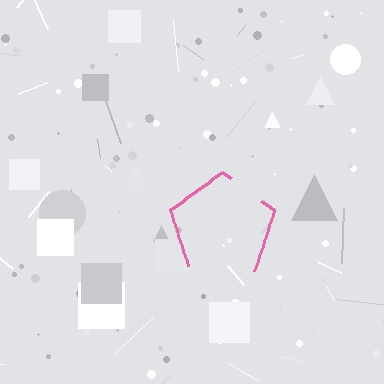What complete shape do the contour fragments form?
The contour fragments form a pentagon.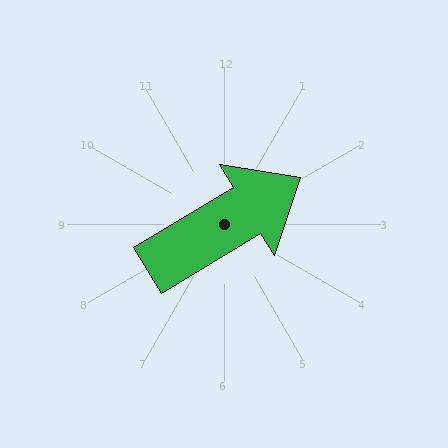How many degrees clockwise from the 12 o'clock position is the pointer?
Approximately 59 degrees.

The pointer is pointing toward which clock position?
Roughly 2 o'clock.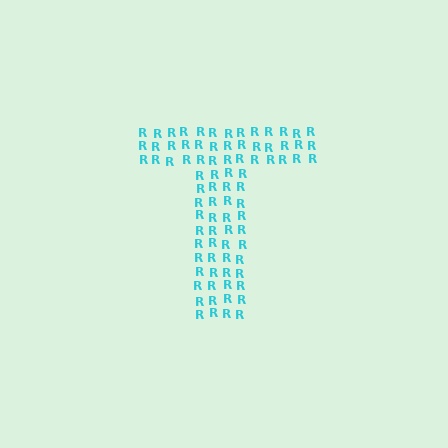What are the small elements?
The small elements are letter R's.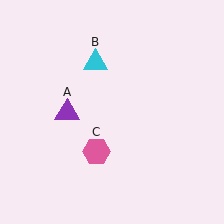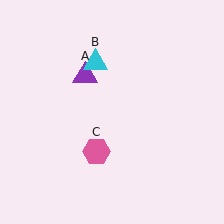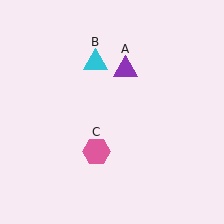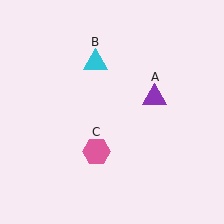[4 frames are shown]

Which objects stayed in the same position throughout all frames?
Cyan triangle (object B) and pink hexagon (object C) remained stationary.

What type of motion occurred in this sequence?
The purple triangle (object A) rotated clockwise around the center of the scene.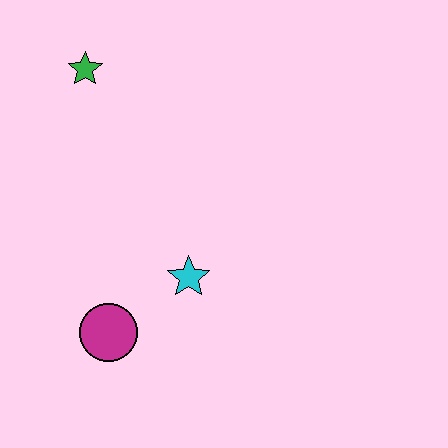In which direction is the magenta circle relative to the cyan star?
The magenta circle is to the left of the cyan star.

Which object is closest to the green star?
The cyan star is closest to the green star.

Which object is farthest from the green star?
The magenta circle is farthest from the green star.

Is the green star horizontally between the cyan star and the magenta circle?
No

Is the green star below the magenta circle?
No